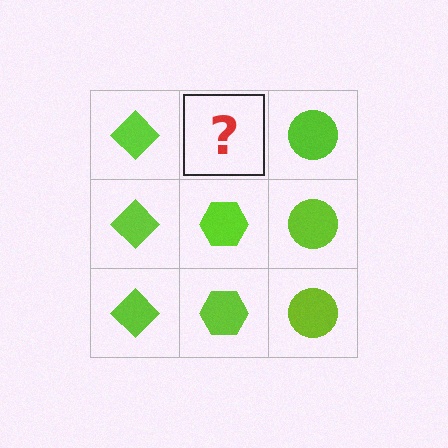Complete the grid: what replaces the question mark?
The question mark should be replaced with a lime hexagon.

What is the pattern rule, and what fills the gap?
The rule is that each column has a consistent shape. The gap should be filled with a lime hexagon.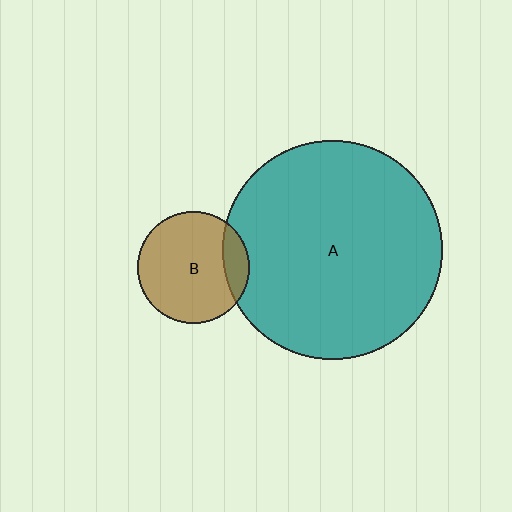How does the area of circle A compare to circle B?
Approximately 3.9 times.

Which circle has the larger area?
Circle A (teal).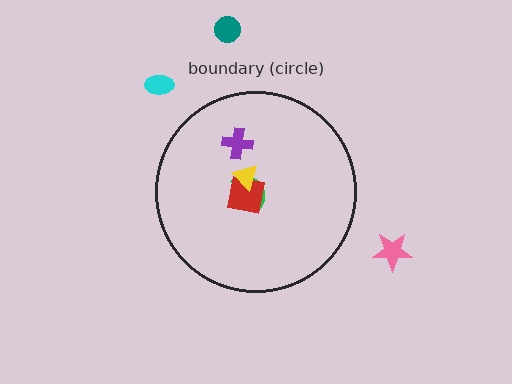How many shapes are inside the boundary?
4 inside, 3 outside.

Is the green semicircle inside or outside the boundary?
Inside.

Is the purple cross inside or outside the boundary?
Inside.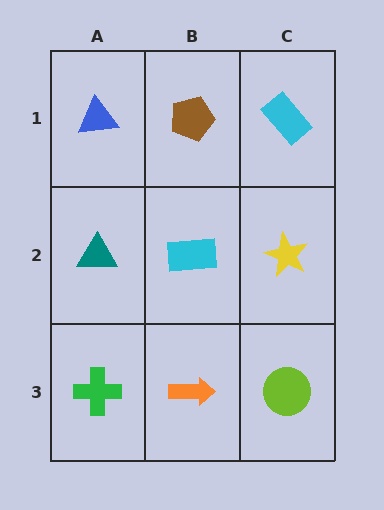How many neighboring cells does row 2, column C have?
3.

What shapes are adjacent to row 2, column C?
A cyan rectangle (row 1, column C), a lime circle (row 3, column C), a cyan rectangle (row 2, column B).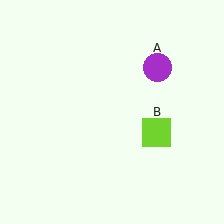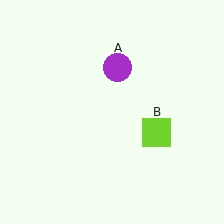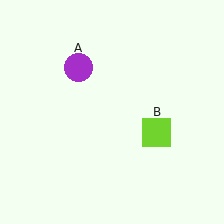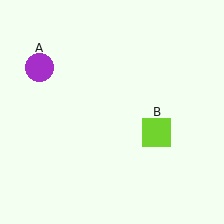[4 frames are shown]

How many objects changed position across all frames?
1 object changed position: purple circle (object A).